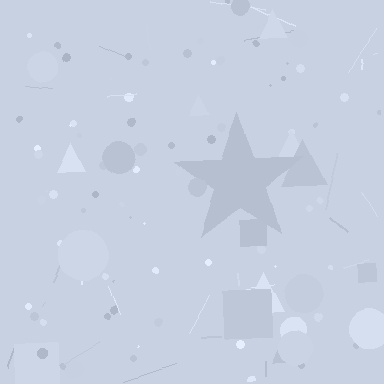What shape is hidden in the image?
A star is hidden in the image.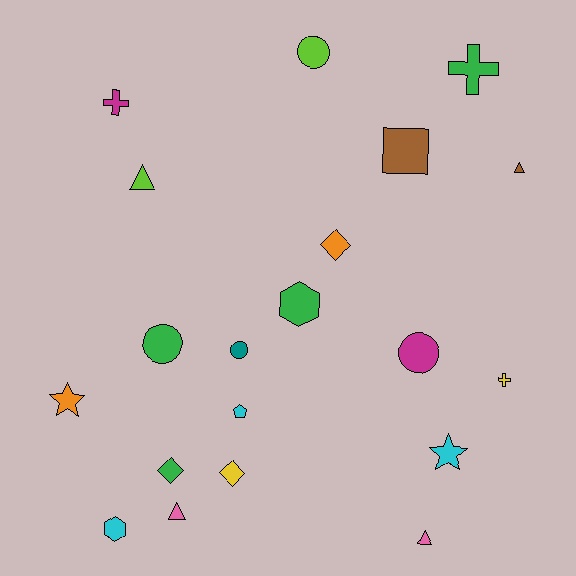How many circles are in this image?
There are 4 circles.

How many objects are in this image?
There are 20 objects.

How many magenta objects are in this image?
There are 2 magenta objects.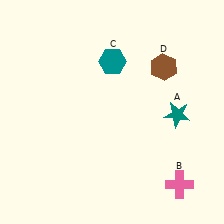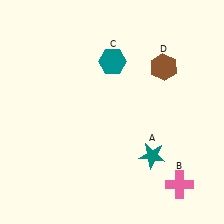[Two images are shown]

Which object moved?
The teal star (A) moved down.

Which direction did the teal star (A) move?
The teal star (A) moved down.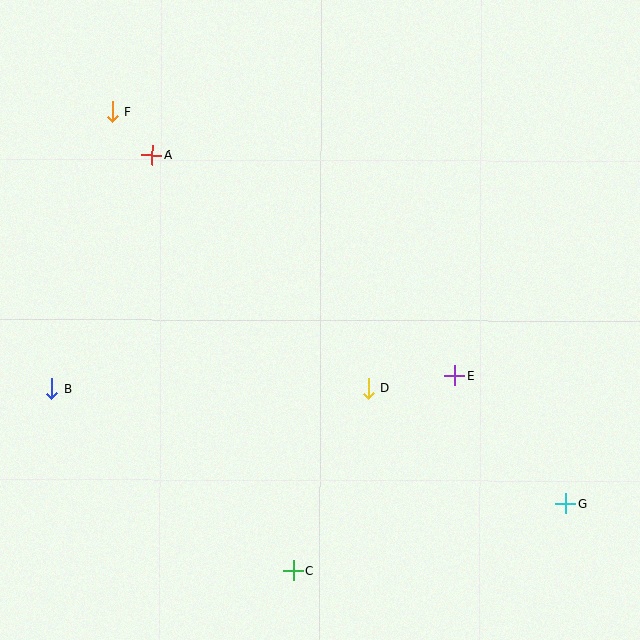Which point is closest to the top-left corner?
Point F is closest to the top-left corner.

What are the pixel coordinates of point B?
Point B is at (51, 389).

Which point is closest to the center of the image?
Point D at (368, 388) is closest to the center.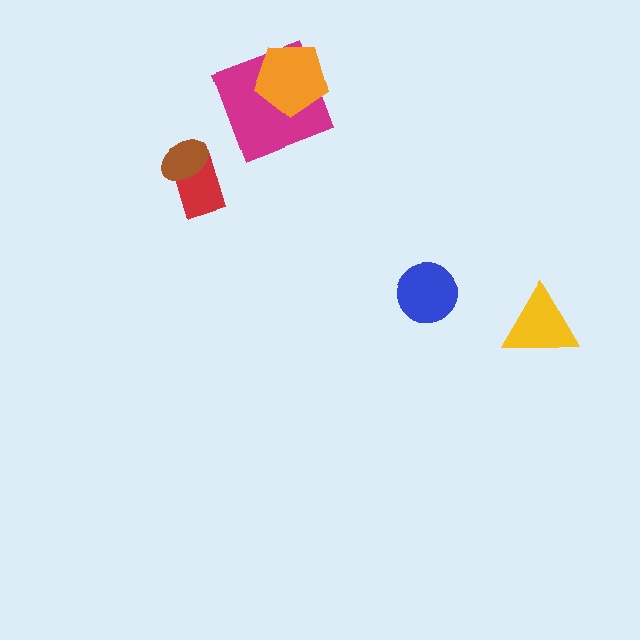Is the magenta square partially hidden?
Yes, it is partially covered by another shape.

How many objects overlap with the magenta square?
1 object overlaps with the magenta square.